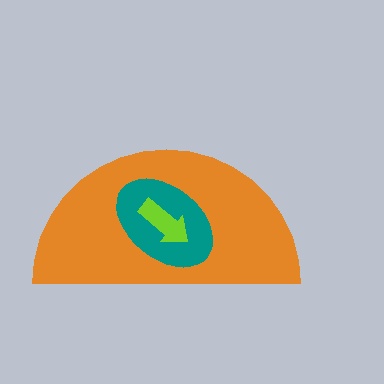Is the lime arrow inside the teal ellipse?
Yes.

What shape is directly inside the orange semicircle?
The teal ellipse.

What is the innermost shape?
The lime arrow.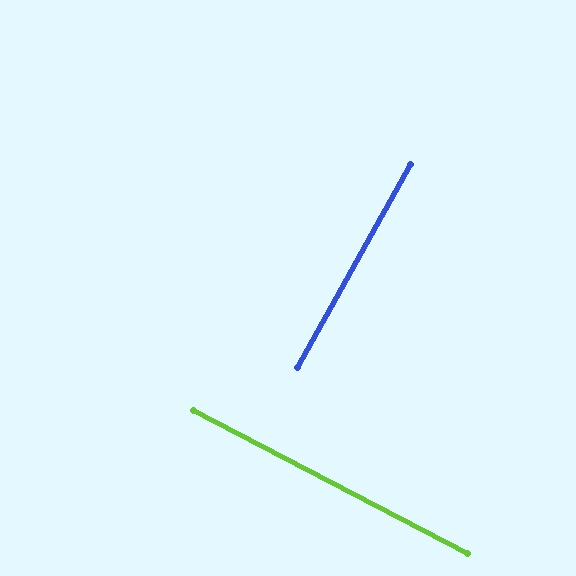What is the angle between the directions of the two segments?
Approximately 88 degrees.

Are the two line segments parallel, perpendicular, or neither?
Perpendicular — they meet at approximately 88°.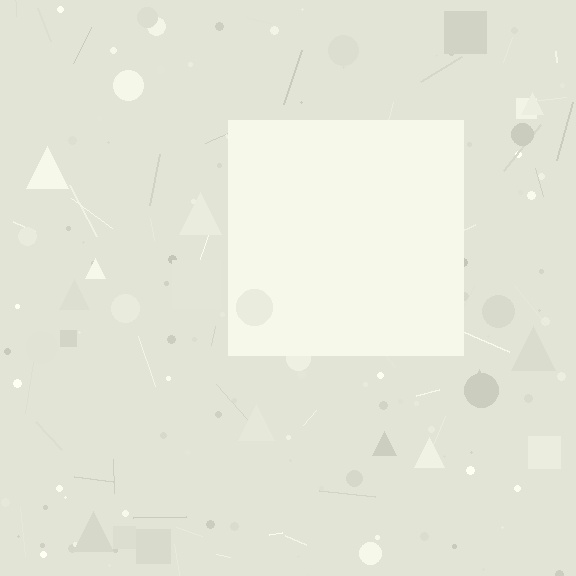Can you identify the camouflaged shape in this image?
The camouflaged shape is a square.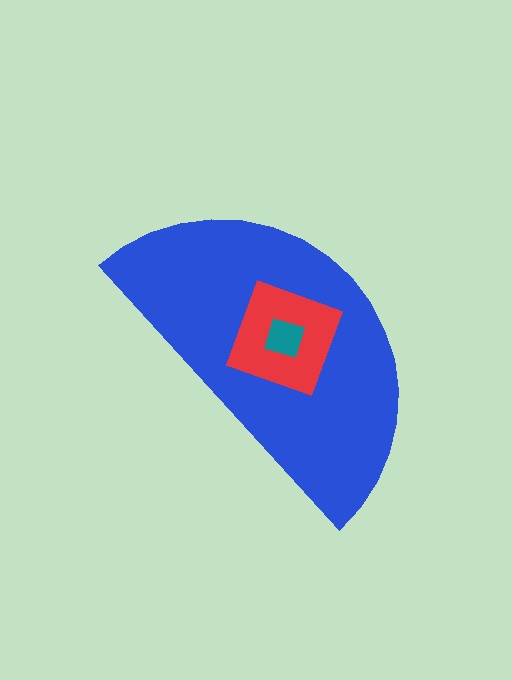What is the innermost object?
The teal square.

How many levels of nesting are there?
3.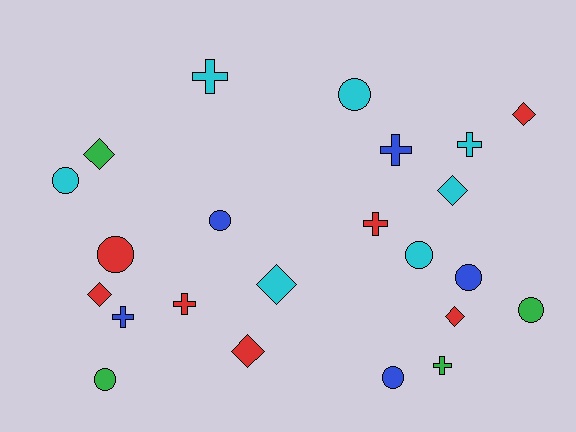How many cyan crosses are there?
There are 2 cyan crosses.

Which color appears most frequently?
Red, with 7 objects.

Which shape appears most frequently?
Circle, with 9 objects.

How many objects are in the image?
There are 23 objects.